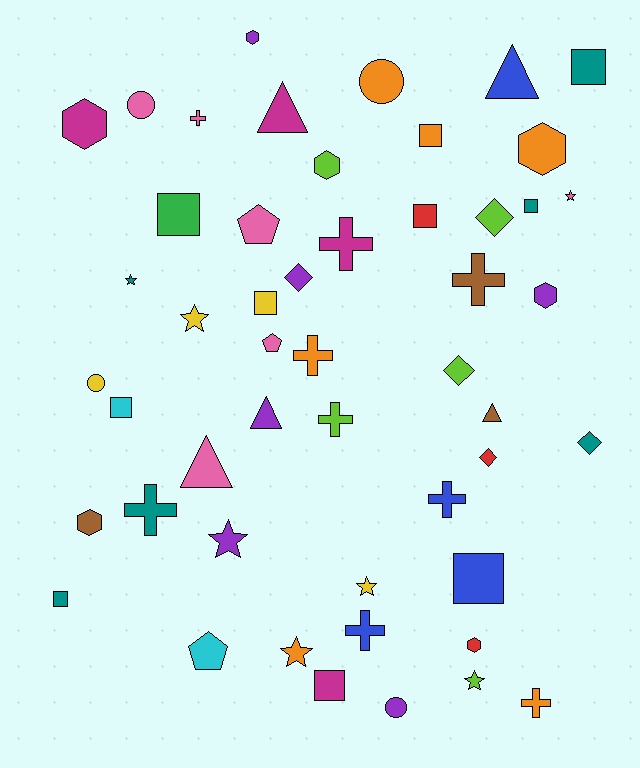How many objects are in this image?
There are 50 objects.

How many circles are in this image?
There are 4 circles.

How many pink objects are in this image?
There are 6 pink objects.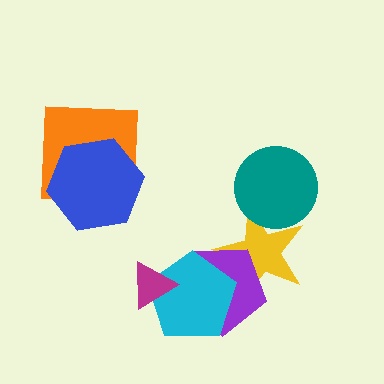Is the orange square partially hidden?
Yes, it is partially covered by another shape.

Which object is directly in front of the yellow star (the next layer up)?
The teal circle is directly in front of the yellow star.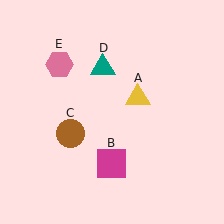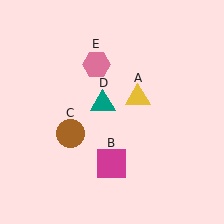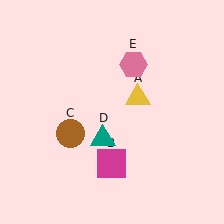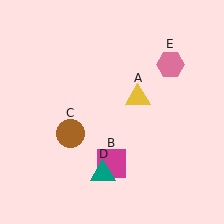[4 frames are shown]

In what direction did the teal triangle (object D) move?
The teal triangle (object D) moved down.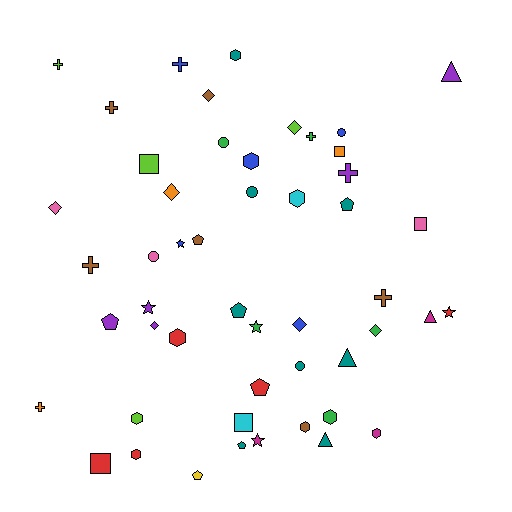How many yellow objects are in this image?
There is 1 yellow object.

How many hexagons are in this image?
There are 9 hexagons.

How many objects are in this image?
There are 50 objects.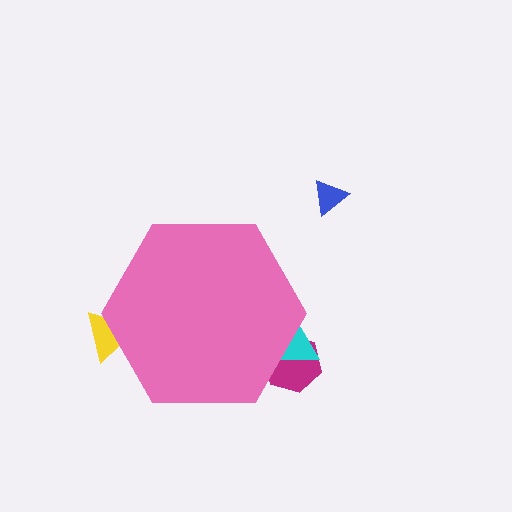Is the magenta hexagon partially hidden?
Yes, the magenta hexagon is partially hidden behind the pink hexagon.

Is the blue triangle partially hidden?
No, the blue triangle is fully visible.